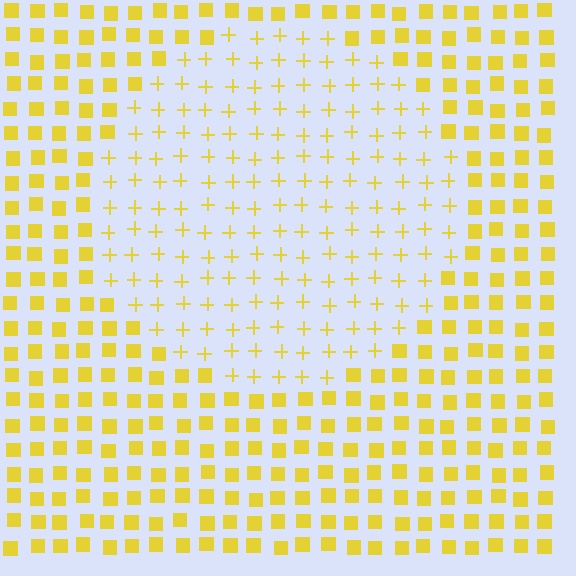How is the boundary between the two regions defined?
The boundary is defined by a change in element shape: plus signs inside vs. squares outside. All elements share the same color and spacing.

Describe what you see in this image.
The image is filled with small yellow elements arranged in a uniform grid. A circle-shaped region contains plus signs, while the surrounding area contains squares. The boundary is defined purely by the change in element shape.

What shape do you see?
I see a circle.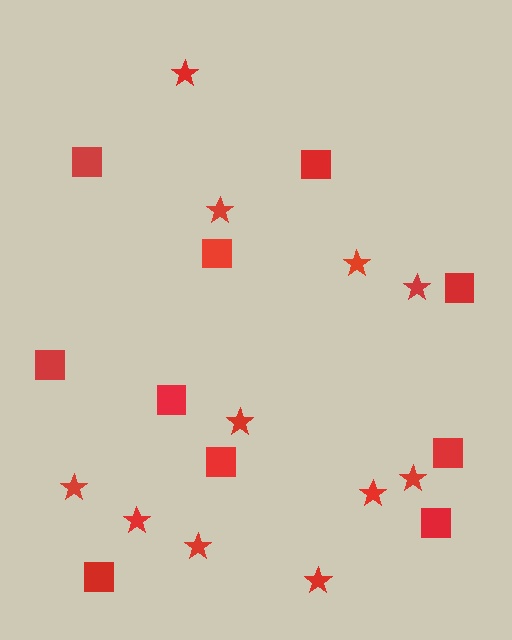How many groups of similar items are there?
There are 2 groups: one group of stars (11) and one group of squares (10).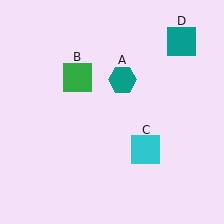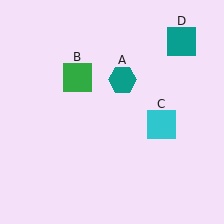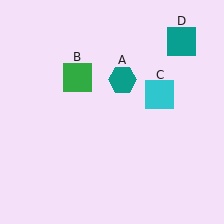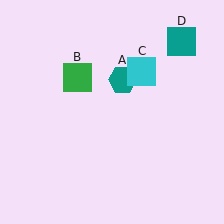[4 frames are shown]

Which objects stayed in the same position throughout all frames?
Teal hexagon (object A) and green square (object B) and teal square (object D) remained stationary.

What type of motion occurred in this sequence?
The cyan square (object C) rotated counterclockwise around the center of the scene.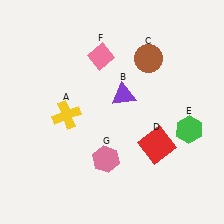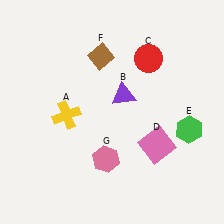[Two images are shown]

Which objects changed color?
C changed from brown to red. D changed from red to pink. F changed from pink to brown.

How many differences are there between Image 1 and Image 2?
There are 3 differences between the two images.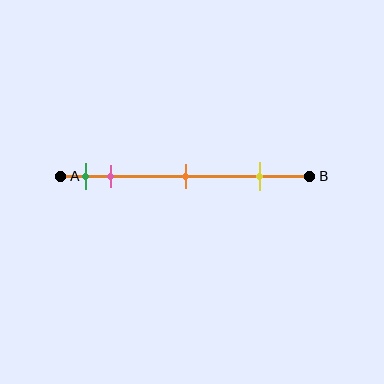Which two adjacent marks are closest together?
The green and pink marks are the closest adjacent pair.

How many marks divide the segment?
There are 4 marks dividing the segment.